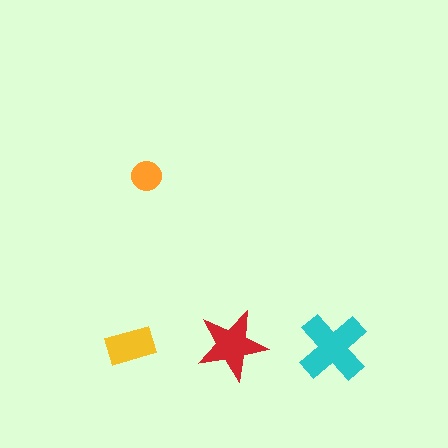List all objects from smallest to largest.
The orange circle, the yellow rectangle, the red star, the cyan cross.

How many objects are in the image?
There are 4 objects in the image.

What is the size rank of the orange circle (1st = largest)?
4th.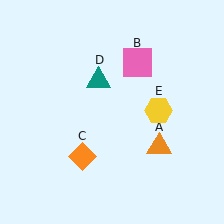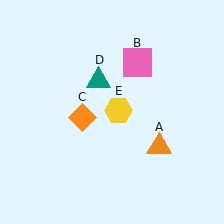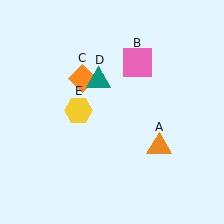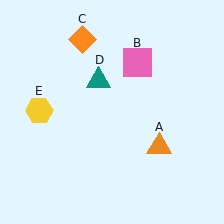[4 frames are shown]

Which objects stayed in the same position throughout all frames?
Orange triangle (object A) and pink square (object B) and teal triangle (object D) remained stationary.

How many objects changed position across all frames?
2 objects changed position: orange diamond (object C), yellow hexagon (object E).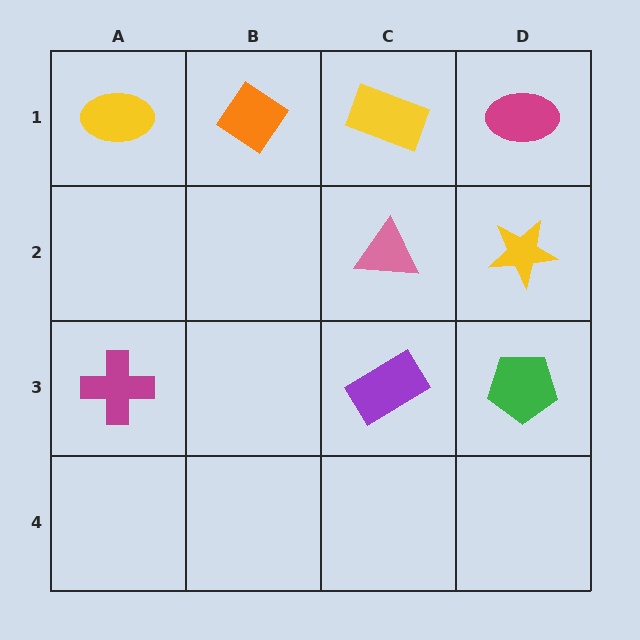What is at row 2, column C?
A pink triangle.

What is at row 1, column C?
A yellow rectangle.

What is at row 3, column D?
A green pentagon.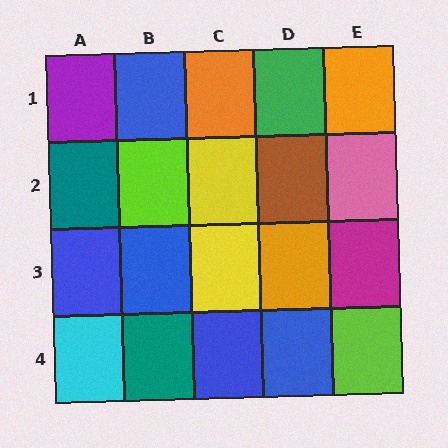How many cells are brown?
1 cell is brown.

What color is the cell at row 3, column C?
Yellow.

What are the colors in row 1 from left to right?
Purple, blue, orange, green, orange.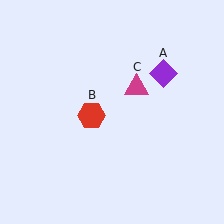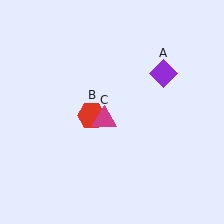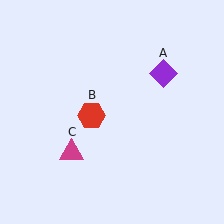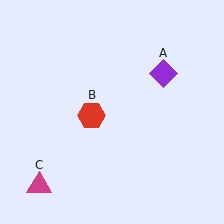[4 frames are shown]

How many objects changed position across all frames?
1 object changed position: magenta triangle (object C).